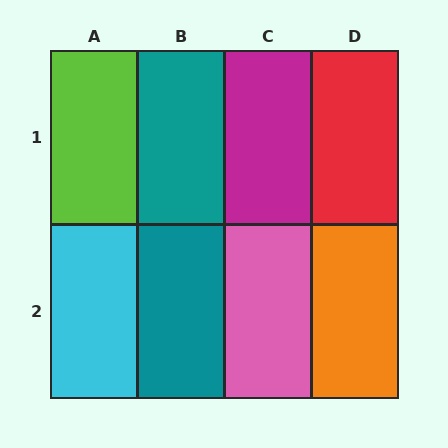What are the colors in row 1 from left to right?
Lime, teal, magenta, red.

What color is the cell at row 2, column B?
Teal.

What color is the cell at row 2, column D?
Orange.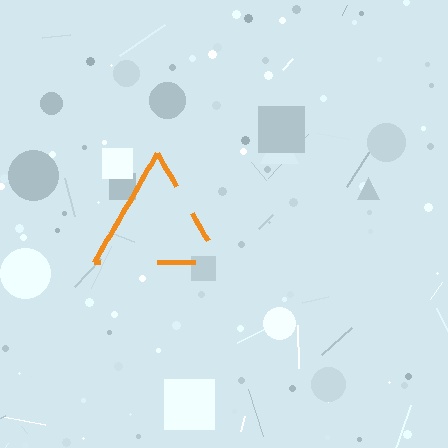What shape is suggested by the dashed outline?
The dashed outline suggests a triangle.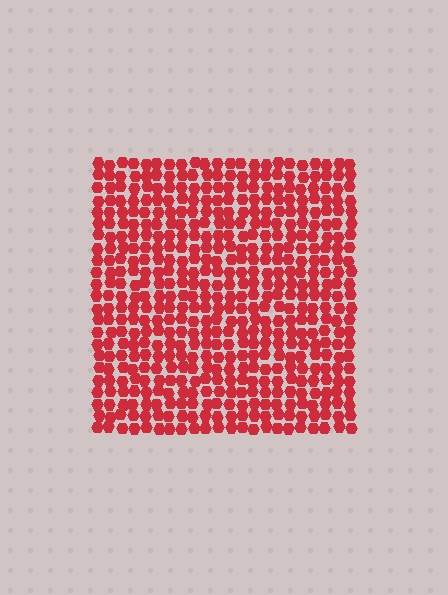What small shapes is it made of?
It is made of small hexagons.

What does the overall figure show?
The overall figure shows a square.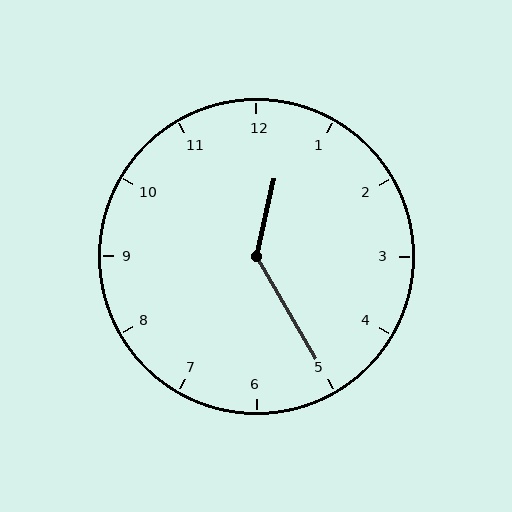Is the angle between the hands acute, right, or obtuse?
It is obtuse.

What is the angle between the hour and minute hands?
Approximately 138 degrees.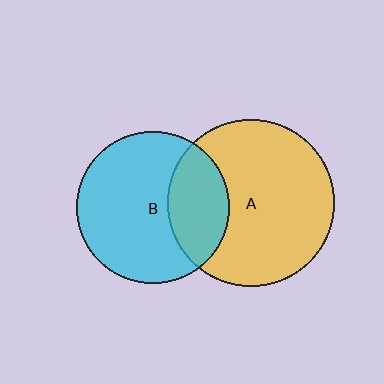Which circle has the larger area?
Circle A (yellow).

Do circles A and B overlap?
Yes.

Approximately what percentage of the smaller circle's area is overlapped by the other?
Approximately 30%.